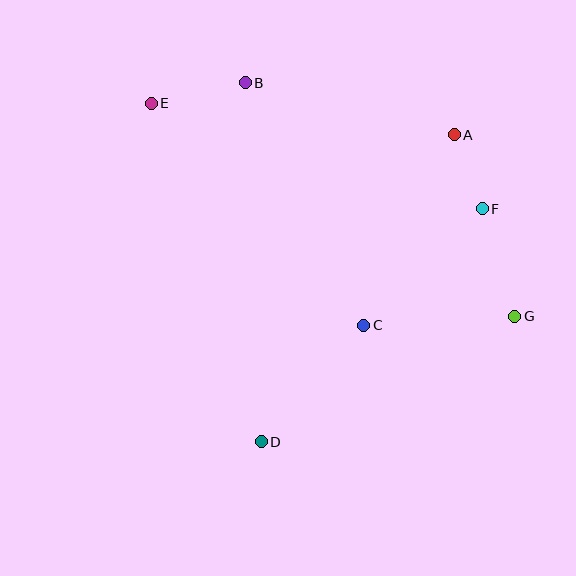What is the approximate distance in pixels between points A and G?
The distance between A and G is approximately 191 pixels.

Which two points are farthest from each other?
Points E and G are farthest from each other.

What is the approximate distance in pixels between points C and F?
The distance between C and F is approximately 166 pixels.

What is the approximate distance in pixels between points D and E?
The distance between D and E is approximately 356 pixels.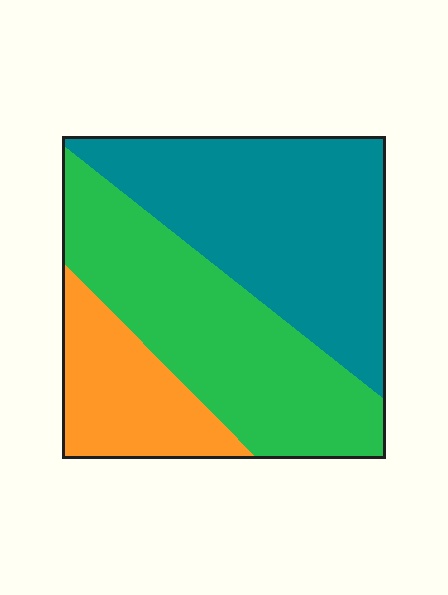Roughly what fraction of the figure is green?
Green takes up about two fifths (2/5) of the figure.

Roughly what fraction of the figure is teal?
Teal takes up about two fifths (2/5) of the figure.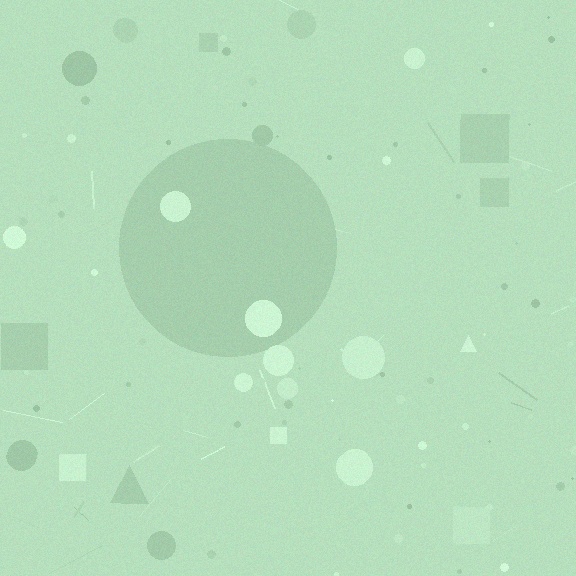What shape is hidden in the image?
A circle is hidden in the image.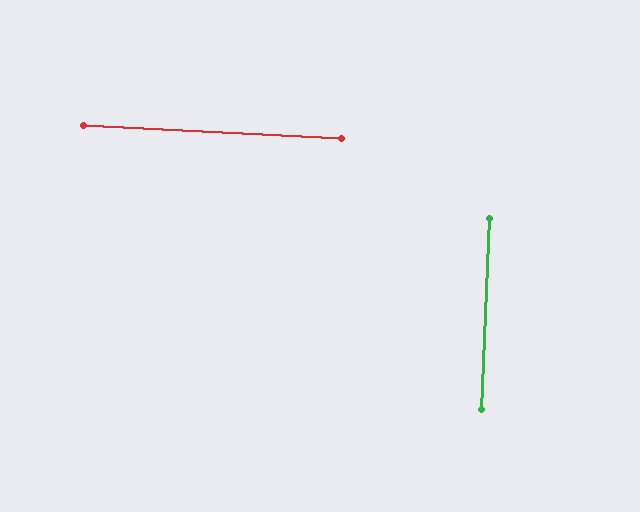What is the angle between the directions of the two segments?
Approximately 89 degrees.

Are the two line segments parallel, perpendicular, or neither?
Perpendicular — they meet at approximately 89°.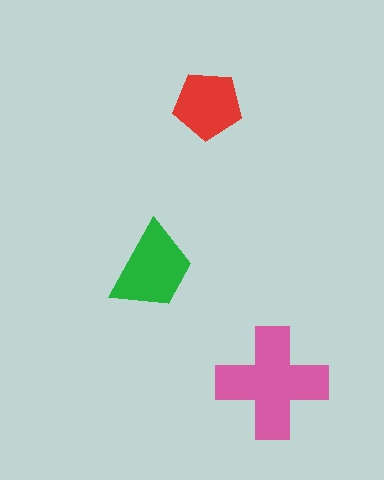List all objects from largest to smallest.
The pink cross, the green trapezoid, the red pentagon.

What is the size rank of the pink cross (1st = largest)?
1st.